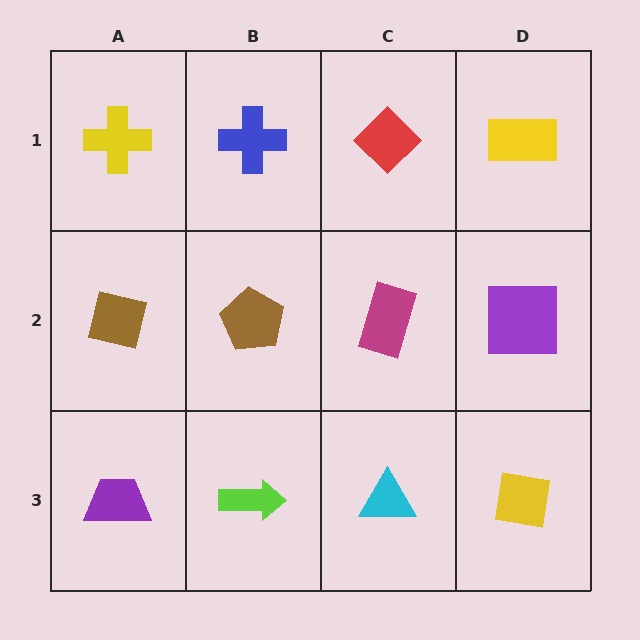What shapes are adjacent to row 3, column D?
A purple square (row 2, column D), a cyan triangle (row 3, column C).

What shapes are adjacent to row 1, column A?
A brown square (row 2, column A), a blue cross (row 1, column B).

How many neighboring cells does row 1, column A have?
2.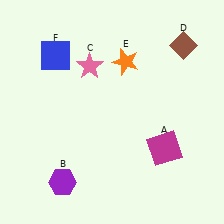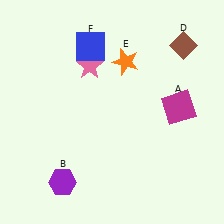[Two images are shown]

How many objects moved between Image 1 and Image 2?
2 objects moved between the two images.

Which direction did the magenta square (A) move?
The magenta square (A) moved up.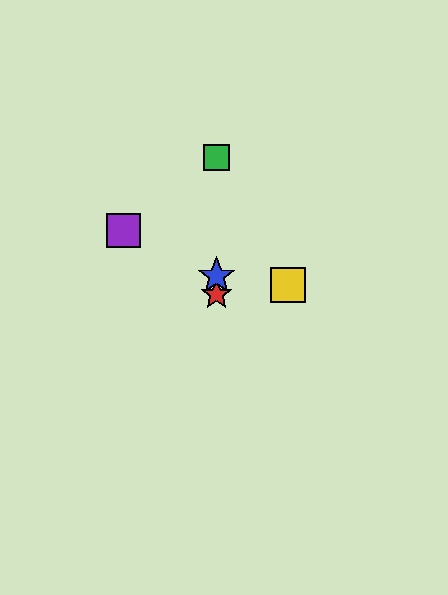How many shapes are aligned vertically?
3 shapes (the red star, the blue star, the green square) are aligned vertically.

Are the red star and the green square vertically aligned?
Yes, both are at x≈217.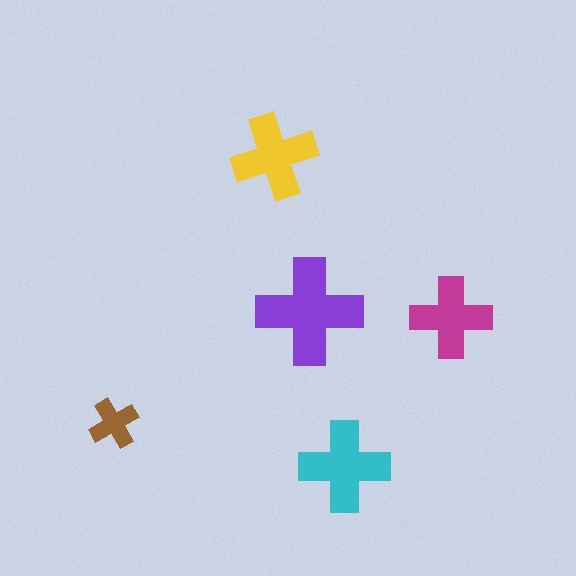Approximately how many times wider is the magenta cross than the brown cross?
About 1.5 times wider.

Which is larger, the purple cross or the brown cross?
The purple one.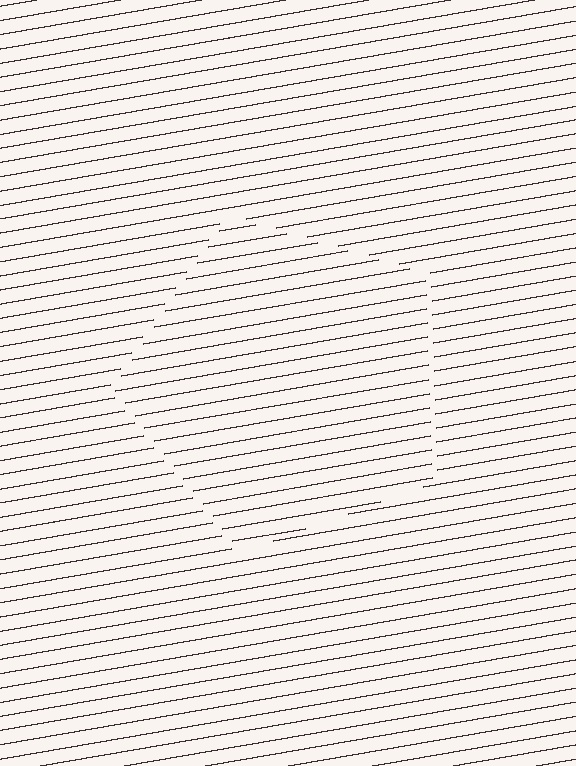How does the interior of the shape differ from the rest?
The interior of the shape contains the same grating, shifted by half a period — the contour is defined by the phase discontinuity where line-ends from the inner and outer gratings abut.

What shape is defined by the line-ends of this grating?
An illusory pentagon. The interior of the shape contains the same grating, shifted by half a period — the contour is defined by the phase discontinuity where line-ends from the inner and outer gratings abut.